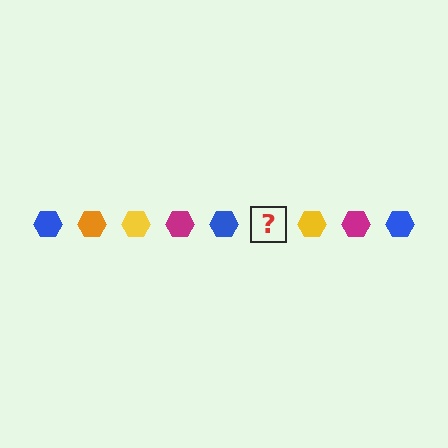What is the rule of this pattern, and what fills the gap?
The rule is that the pattern cycles through blue, orange, yellow, magenta hexagons. The gap should be filled with an orange hexagon.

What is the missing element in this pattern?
The missing element is an orange hexagon.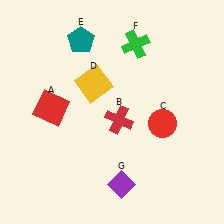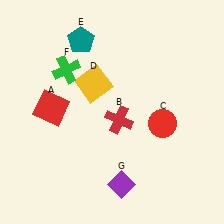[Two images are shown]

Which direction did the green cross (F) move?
The green cross (F) moved left.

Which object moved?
The green cross (F) moved left.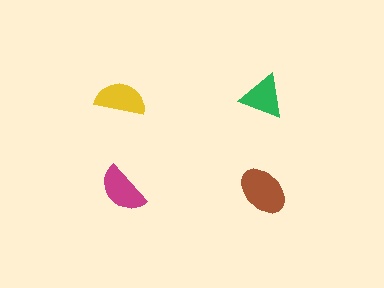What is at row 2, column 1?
A magenta semicircle.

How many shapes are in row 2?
2 shapes.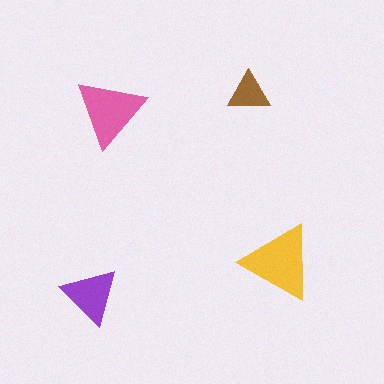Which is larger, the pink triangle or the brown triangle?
The pink one.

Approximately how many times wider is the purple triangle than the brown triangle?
About 1.5 times wider.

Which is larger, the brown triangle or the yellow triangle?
The yellow one.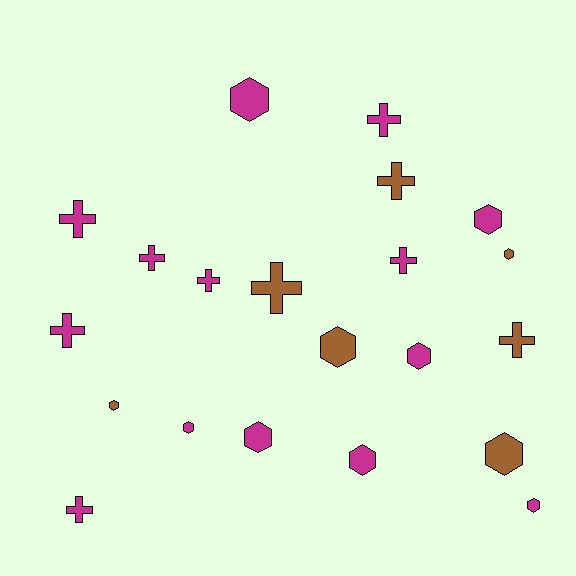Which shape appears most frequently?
Hexagon, with 11 objects.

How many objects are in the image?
There are 21 objects.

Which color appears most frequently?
Magenta, with 14 objects.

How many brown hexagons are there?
There are 4 brown hexagons.